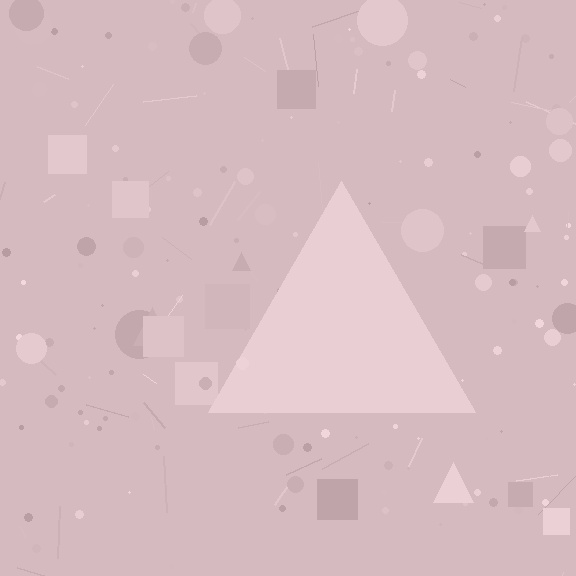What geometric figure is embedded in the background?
A triangle is embedded in the background.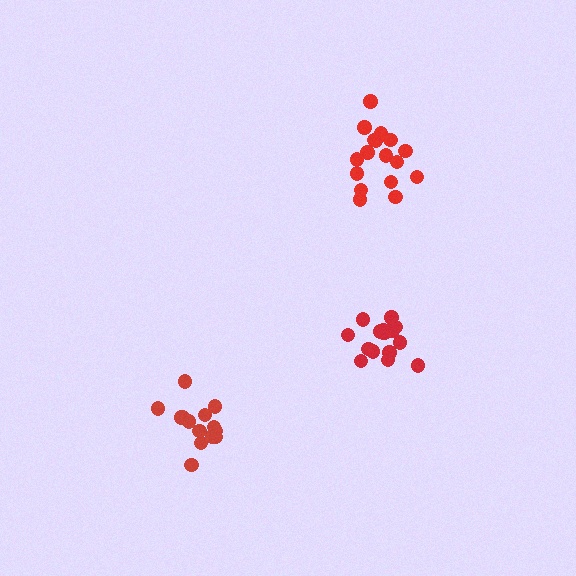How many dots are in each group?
Group 1: 17 dots, Group 2: 16 dots, Group 3: 14 dots (47 total).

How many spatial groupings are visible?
There are 3 spatial groupings.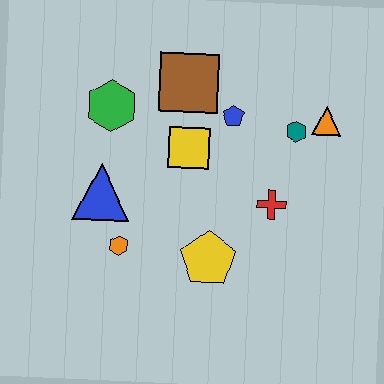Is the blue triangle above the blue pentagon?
No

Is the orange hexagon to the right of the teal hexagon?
No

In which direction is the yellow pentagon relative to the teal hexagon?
The yellow pentagon is below the teal hexagon.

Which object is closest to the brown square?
The blue pentagon is closest to the brown square.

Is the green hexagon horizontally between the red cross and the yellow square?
No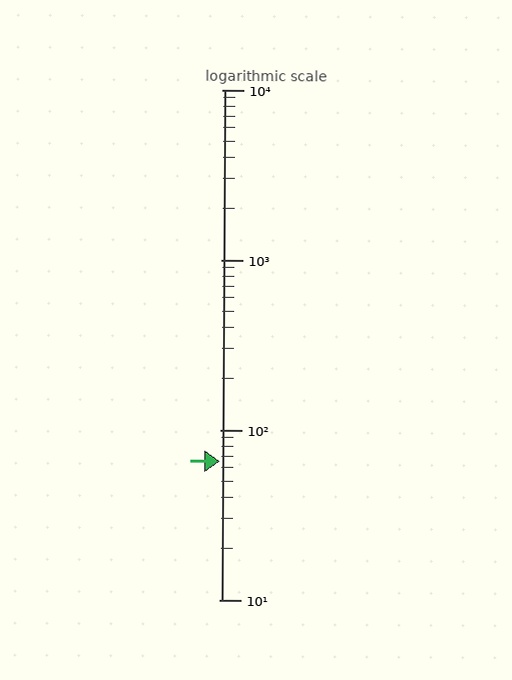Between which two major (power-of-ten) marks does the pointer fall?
The pointer is between 10 and 100.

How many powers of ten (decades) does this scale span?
The scale spans 3 decades, from 10 to 10000.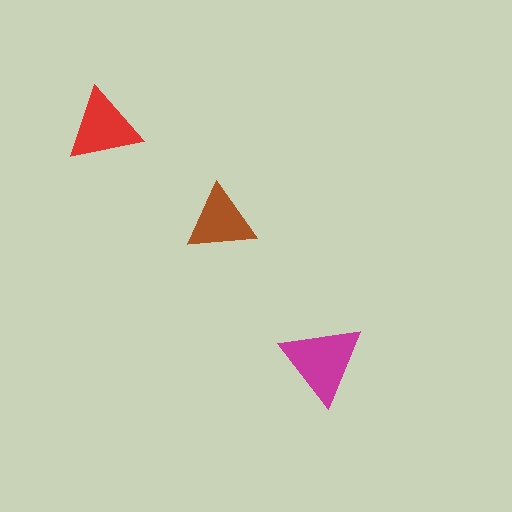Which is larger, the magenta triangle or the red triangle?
The magenta one.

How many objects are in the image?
There are 3 objects in the image.